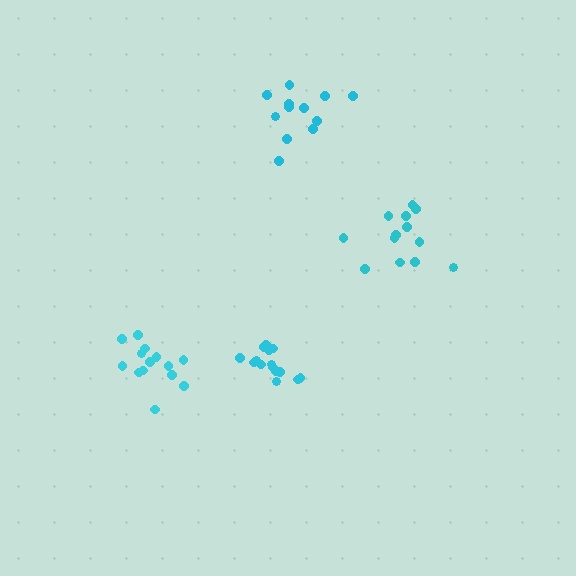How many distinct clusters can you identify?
There are 4 distinct clusters.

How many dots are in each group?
Group 1: 14 dots, Group 2: 13 dots, Group 3: 15 dots, Group 4: 12 dots (54 total).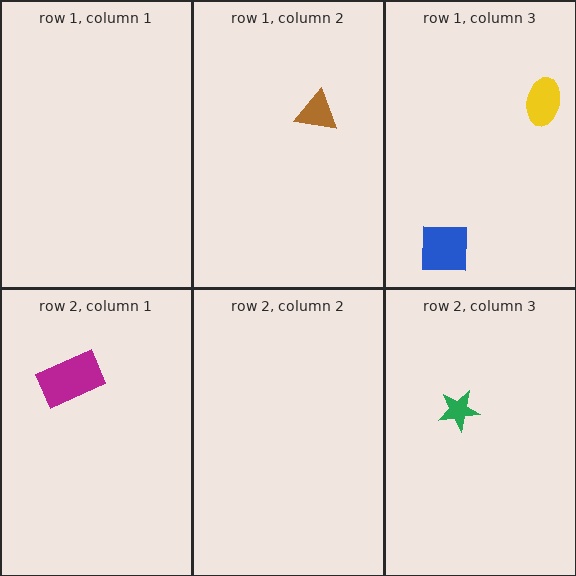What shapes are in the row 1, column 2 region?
The brown triangle.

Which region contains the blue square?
The row 1, column 3 region.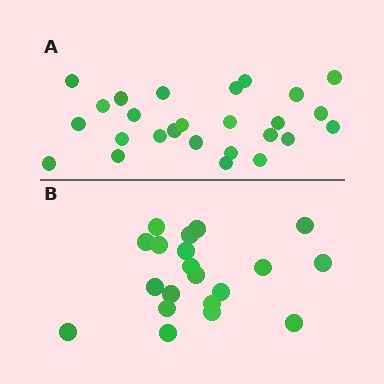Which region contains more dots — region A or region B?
Region A (the top region) has more dots.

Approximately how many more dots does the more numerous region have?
Region A has about 6 more dots than region B.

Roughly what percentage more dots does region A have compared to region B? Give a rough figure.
About 30% more.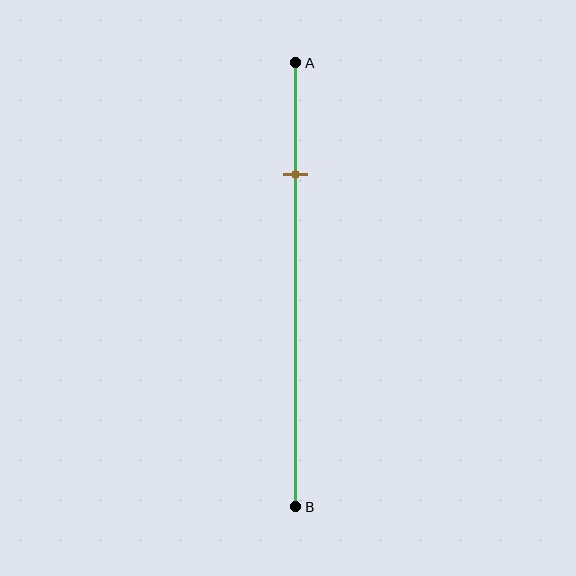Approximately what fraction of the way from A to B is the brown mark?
The brown mark is approximately 25% of the way from A to B.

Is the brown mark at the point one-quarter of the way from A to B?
Yes, the mark is approximately at the one-quarter point.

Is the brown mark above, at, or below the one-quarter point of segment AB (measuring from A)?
The brown mark is approximately at the one-quarter point of segment AB.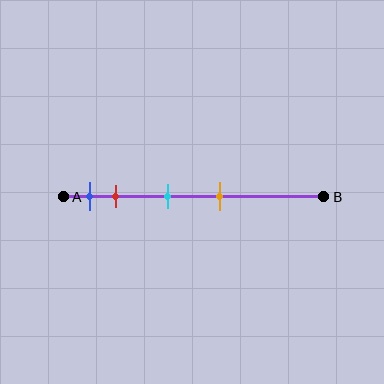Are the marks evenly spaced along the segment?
No, the marks are not evenly spaced.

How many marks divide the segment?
There are 4 marks dividing the segment.